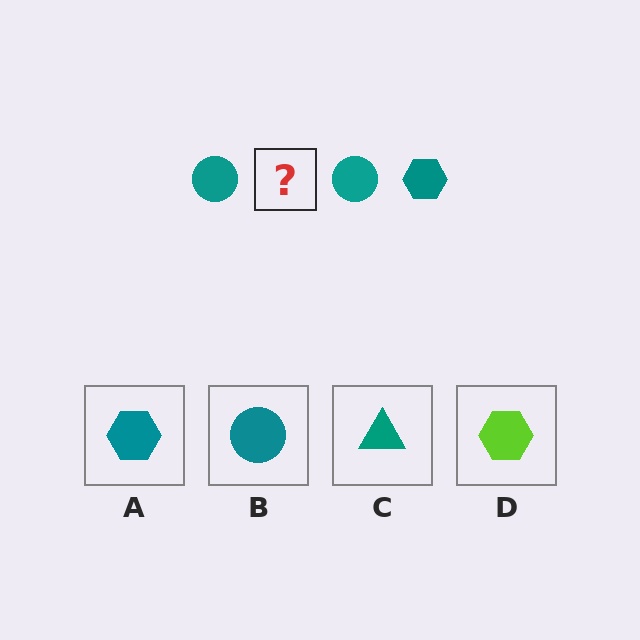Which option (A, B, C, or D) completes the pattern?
A.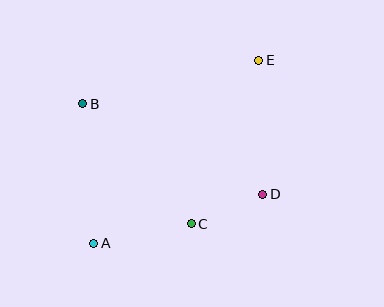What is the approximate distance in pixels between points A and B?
The distance between A and B is approximately 140 pixels.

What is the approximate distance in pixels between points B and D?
The distance between B and D is approximately 201 pixels.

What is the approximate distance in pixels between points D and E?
The distance between D and E is approximately 134 pixels.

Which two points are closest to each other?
Points C and D are closest to each other.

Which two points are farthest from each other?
Points A and E are farthest from each other.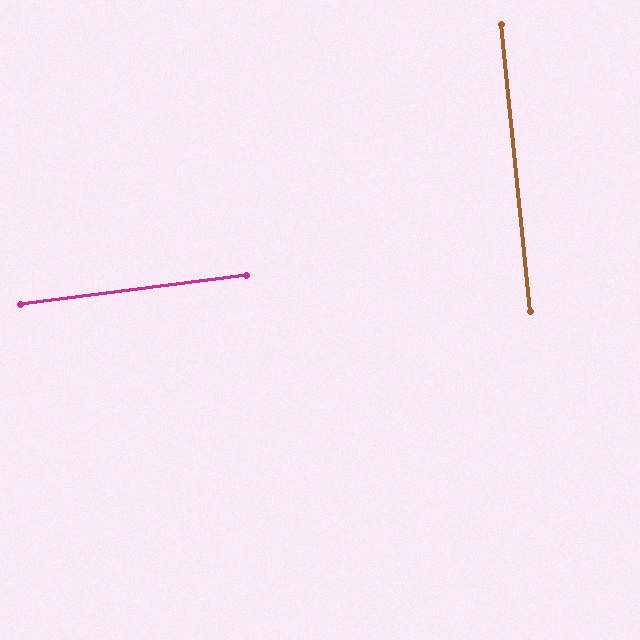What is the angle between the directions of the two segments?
Approximately 88 degrees.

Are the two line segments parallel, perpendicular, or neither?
Perpendicular — they meet at approximately 88°.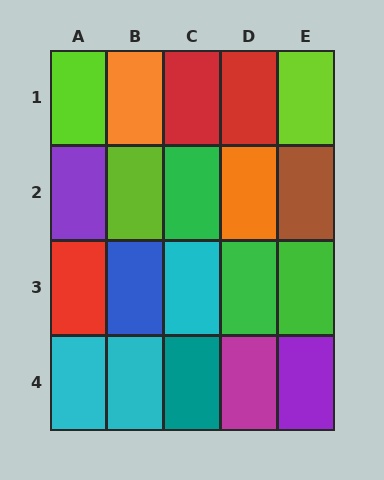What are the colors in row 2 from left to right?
Purple, lime, green, orange, brown.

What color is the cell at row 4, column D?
Magenta.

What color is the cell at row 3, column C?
Cyan.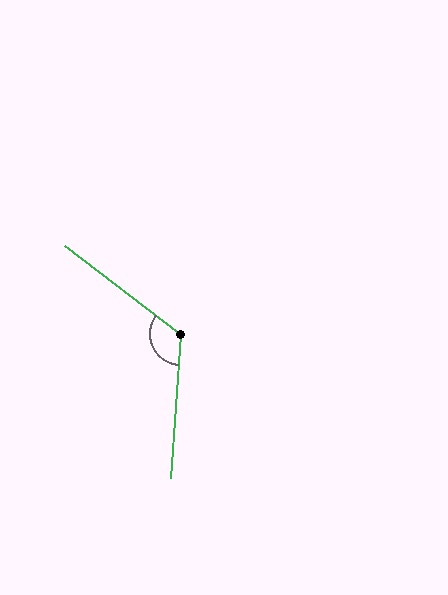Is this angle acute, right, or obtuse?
It is obtuse.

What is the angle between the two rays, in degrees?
Approximately 123 degrees.